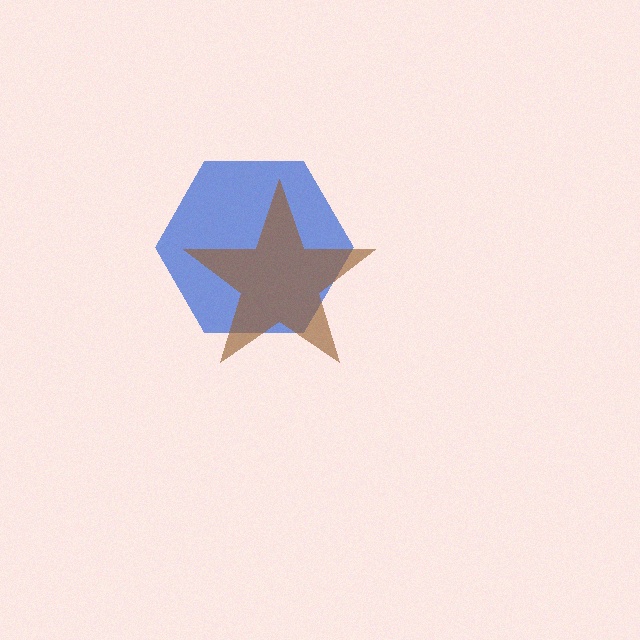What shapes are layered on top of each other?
The layered shapes are: a blue hexagon, a brown star.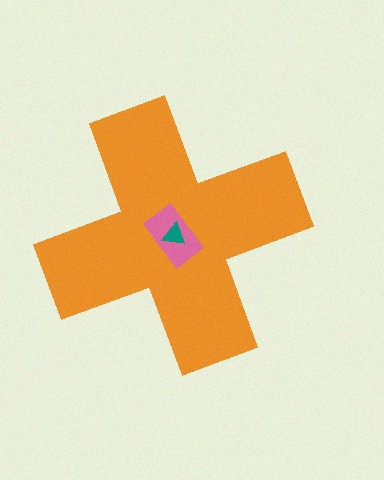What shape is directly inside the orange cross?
The pink rectangle.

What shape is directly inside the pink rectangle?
The teal triangle.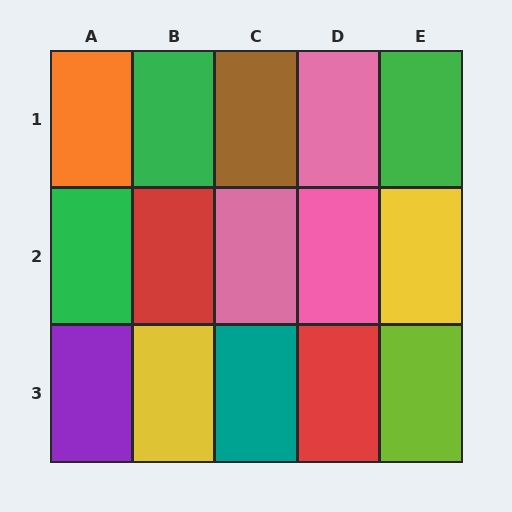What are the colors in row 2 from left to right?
Green, red, pink, pink, yellow.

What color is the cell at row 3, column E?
Lime.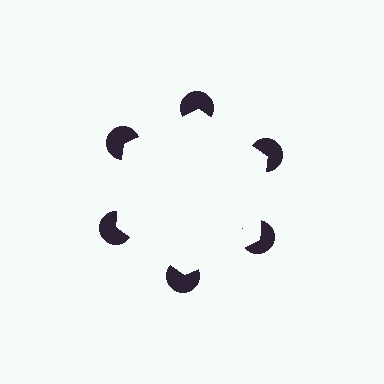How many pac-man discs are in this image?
There are 6 — one at each vertex of the illusory hexagon.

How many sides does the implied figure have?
6 sides.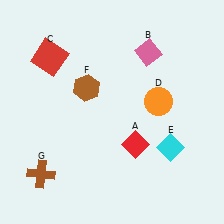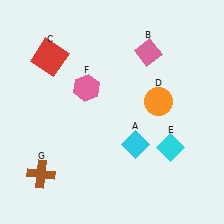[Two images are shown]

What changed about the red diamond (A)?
In Image 1, A is red. In Image 2, it changed to cyan.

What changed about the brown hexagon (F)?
In Image 1, F is brown. In Image 2, it changed to pink.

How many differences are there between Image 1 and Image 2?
There are 2 differences between the two images.